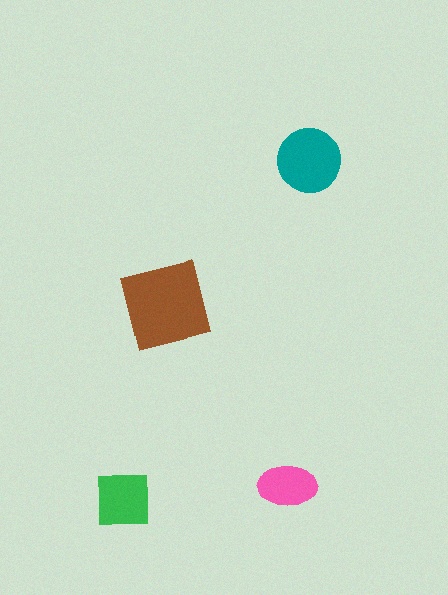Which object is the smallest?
The pink ellipse.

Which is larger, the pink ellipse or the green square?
The green square.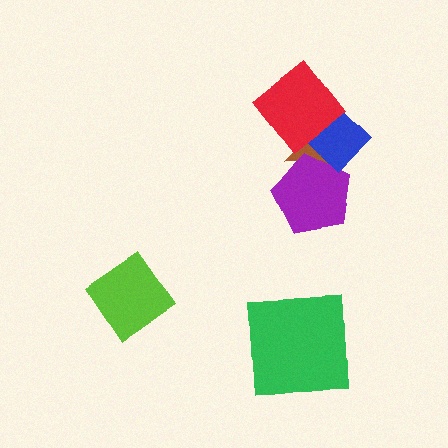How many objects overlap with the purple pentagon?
2 objects overlap with the purple pentagon.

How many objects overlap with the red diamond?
2 objects overlap with the red diamond.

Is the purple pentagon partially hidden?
Yes, it is partially covered by another shape.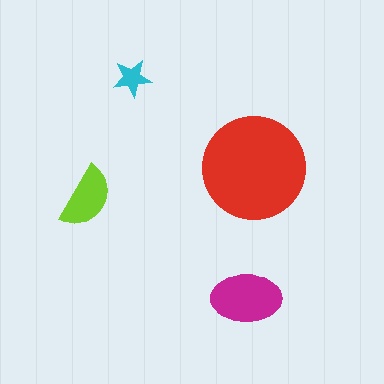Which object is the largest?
The red circle.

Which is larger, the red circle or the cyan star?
The red circle.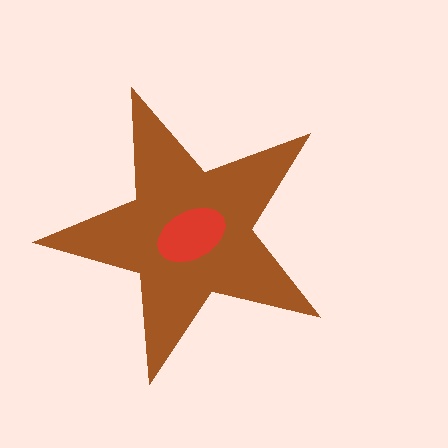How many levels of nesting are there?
2.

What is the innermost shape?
The red ellipse.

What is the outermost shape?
The brown star.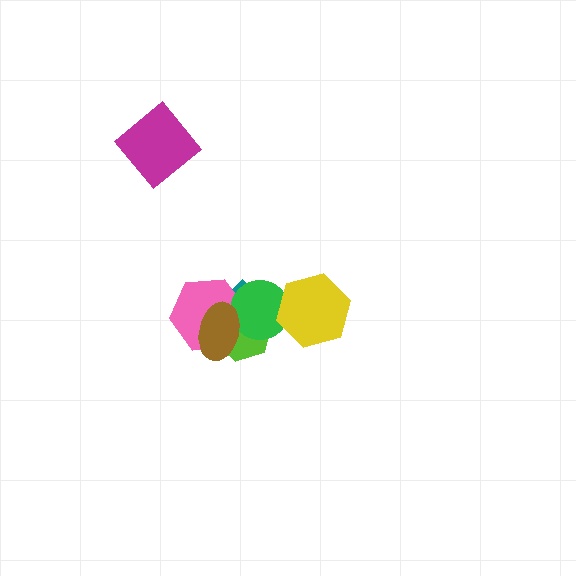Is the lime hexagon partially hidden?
Yes, it is partially covered by another shape.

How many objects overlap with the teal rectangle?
4 objects overlap with the teal rectangle.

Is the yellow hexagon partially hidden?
No, no other shape covers it.